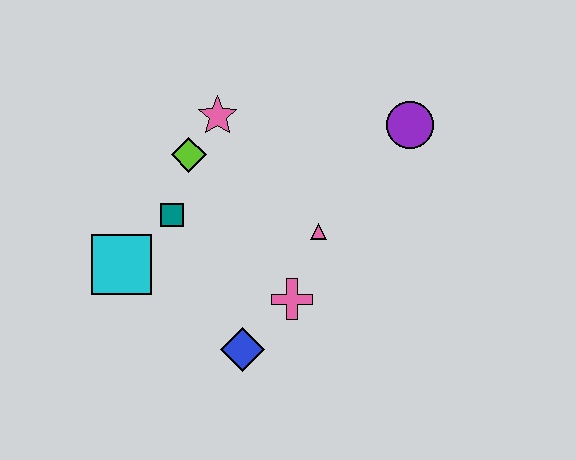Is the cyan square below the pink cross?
No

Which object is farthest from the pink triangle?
The cyan square is farthest from the pink triangle.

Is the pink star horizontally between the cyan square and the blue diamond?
Yes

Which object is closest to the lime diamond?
The pink star is closest to the lime diamond.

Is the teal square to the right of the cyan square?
Yes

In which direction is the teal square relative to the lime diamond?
The teal square is below the lime diamond.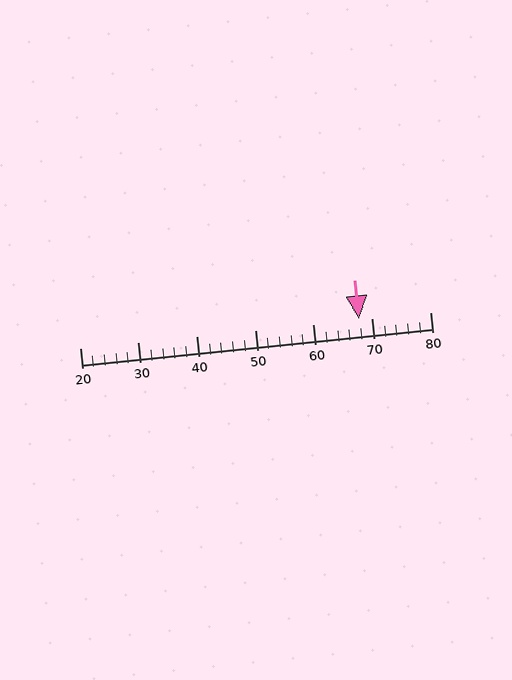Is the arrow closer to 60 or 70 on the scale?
The arrow is closer to 70.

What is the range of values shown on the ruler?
The ruler shows values from 20 to 80.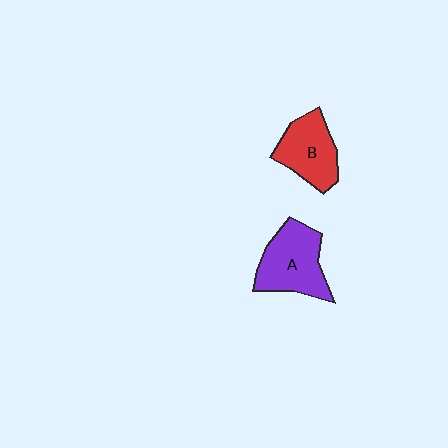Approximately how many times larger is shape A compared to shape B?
Approximately 1.2 times.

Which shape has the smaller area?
Shape B (red).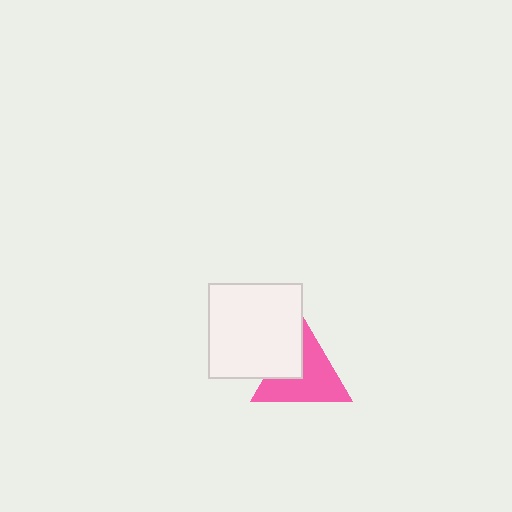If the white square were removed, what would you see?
You would see the complete pink triangle.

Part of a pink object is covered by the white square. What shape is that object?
It is a triangle.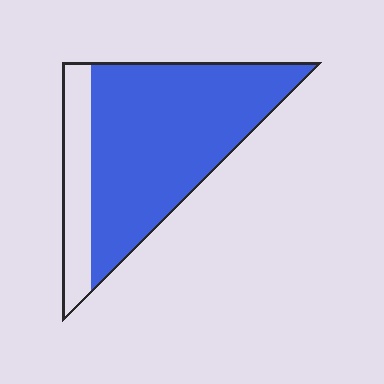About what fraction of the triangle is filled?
About four fifths (4/5).